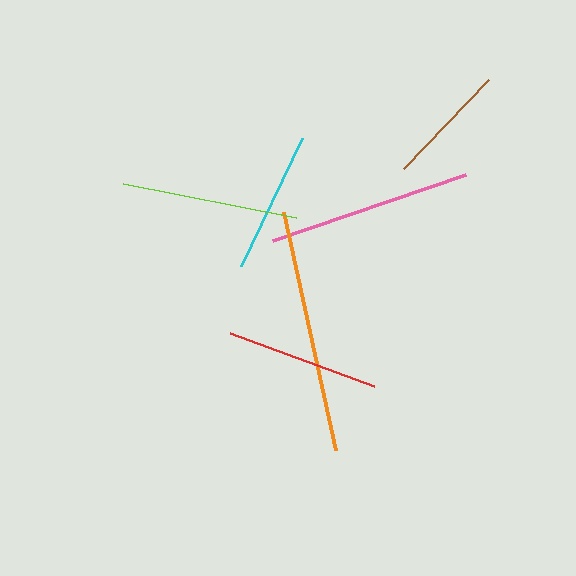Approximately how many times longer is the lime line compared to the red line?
The lime line is approximately 1.2 times the length of the red line.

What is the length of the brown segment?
The brown segment is approximately 122 pixels long.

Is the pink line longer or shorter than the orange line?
The orange line is longer than the pink line.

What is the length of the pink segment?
The pink segment is approximately 205 pixels long.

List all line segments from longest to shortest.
From longest to shortest: orange, pink, lime, red, cyan, brown.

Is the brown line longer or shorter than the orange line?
The orange line is longer than the brown line.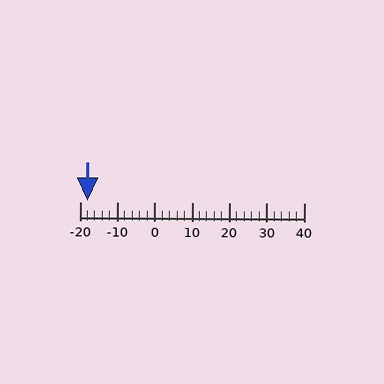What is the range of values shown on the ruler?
The ruler shows values from -20 to 40.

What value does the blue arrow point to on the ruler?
The blue arrow points to approximately -18.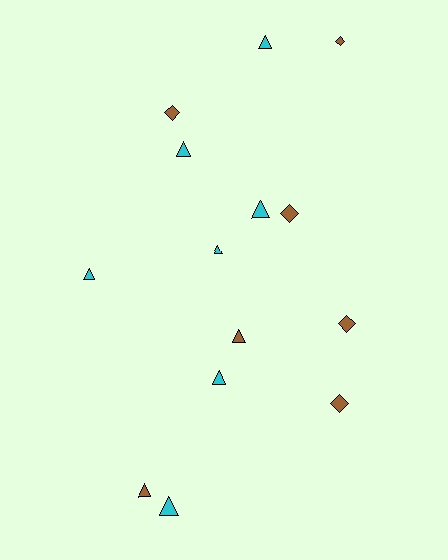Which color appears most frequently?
Cyan, with 7 objects.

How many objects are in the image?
There are 14 objects.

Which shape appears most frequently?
Triangle, with 9 objects.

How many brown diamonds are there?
There are 5 brown diamonds.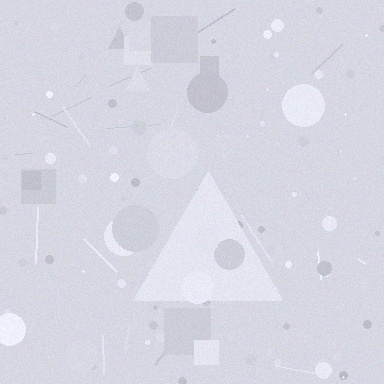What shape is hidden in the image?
A triangle is hidden in the image.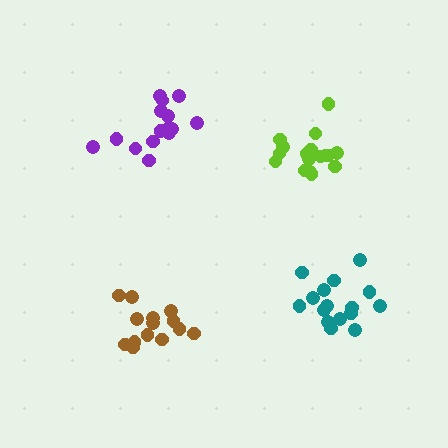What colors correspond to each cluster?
The clusters are colored: purple, brown, lime, teal.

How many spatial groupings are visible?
There are 4 spatial groupings.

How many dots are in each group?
Group 1: 15 dots, Group 2: 14 dots, Group 3: 18 dots, Group 4: 16 dots (63 total).